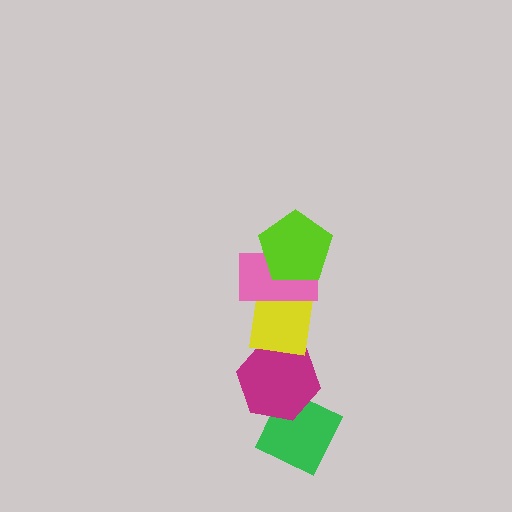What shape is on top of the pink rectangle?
The lime pentagon is on top of the pink rectangle.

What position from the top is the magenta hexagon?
The magenta hexagon is 4th from the top.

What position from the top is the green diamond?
The green diamond is 5th from the top.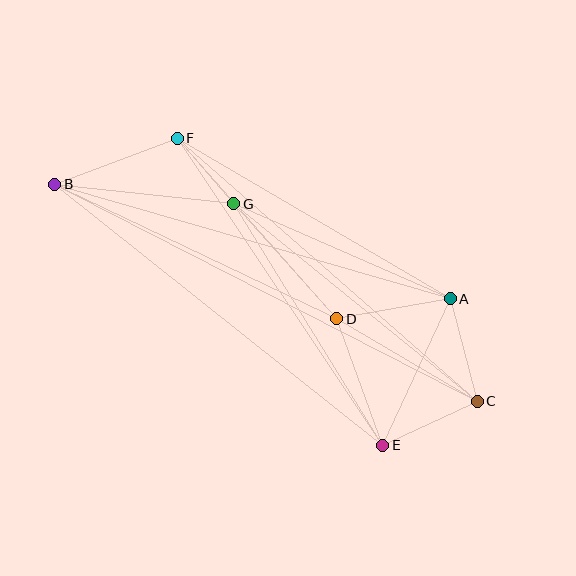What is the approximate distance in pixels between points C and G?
The distance between C and G is approximately 314 pixels.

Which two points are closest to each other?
Points F and G are closest to each other.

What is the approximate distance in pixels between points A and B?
The distance between A and B is approximately 412 pixels.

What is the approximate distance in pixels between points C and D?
The distance between C and D is approximately 163 pixels.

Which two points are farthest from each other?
Points B and C are farthest from each other.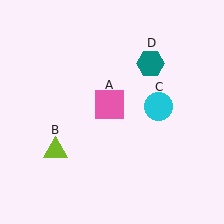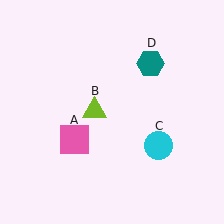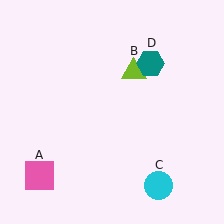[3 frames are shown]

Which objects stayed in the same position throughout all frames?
Teal hexagon (object D) remained stationary.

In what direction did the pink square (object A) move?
The pink square (object A) moved down and to the left.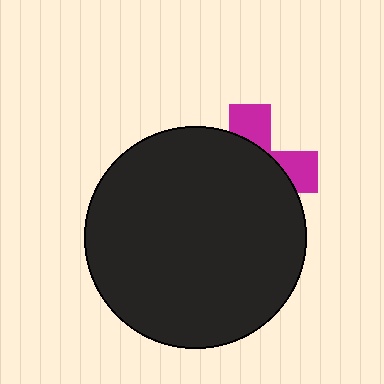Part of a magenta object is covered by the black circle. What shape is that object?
It is a cross.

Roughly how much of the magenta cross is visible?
A small part of it is visible (roughly 31%).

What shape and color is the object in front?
The object in front is a black circle.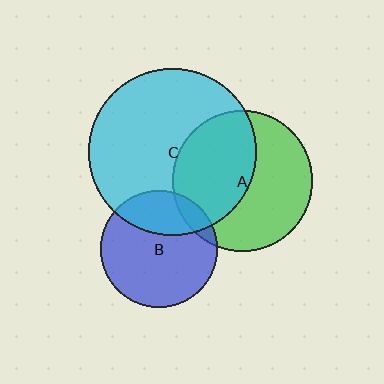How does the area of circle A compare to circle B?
Approximately 1.4 times.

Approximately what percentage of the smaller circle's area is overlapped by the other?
Approximately 50%.